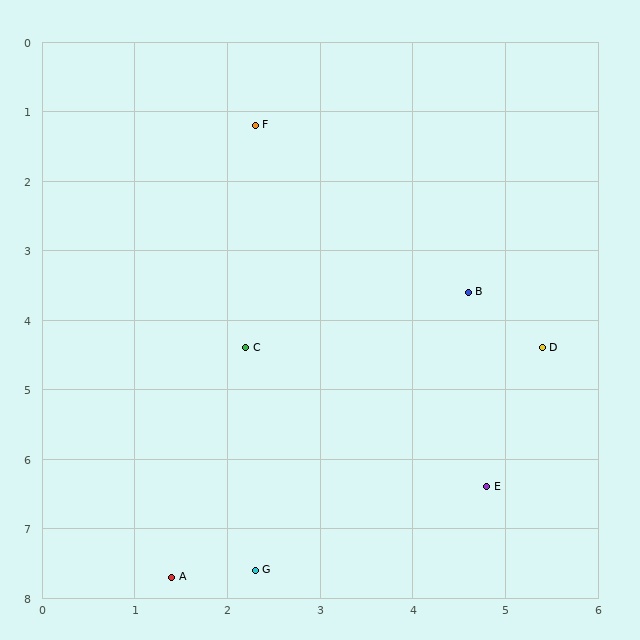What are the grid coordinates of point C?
Point C is at approximately (2.2, 4.4).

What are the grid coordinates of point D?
Point D is at approximately (5.4, 4.4).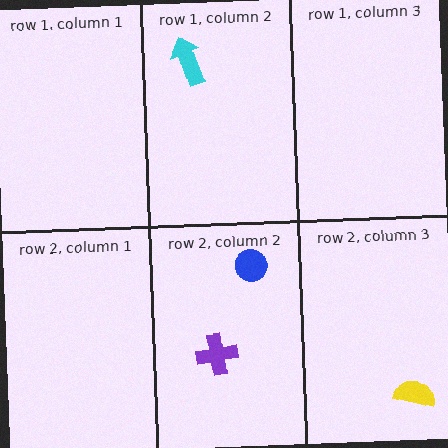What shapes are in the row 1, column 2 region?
The cyan arrow.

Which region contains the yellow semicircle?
The row 2, column 3 region.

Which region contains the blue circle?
The row 2, column 2 region.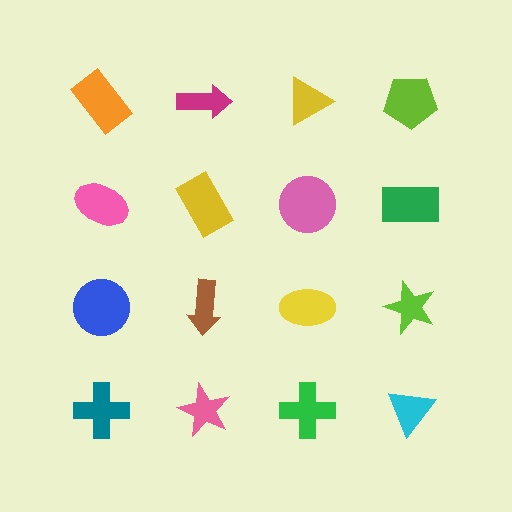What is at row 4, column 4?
A cyan triangle.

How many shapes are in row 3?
4 shapes.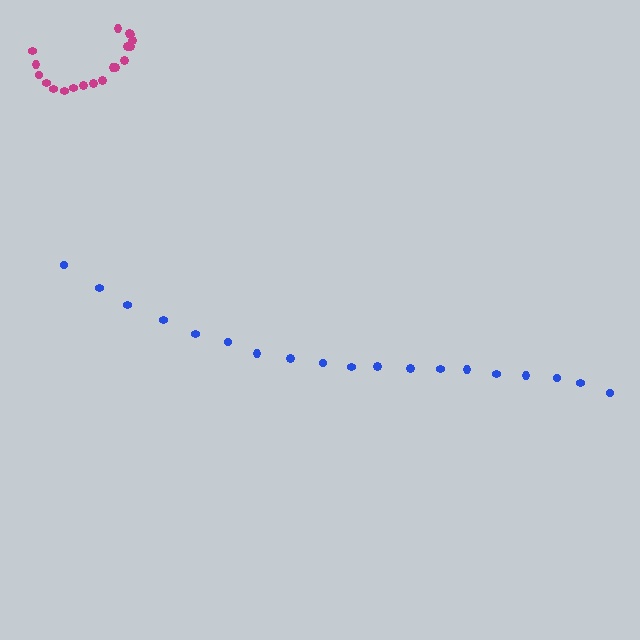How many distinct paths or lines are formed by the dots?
There are 2 distinct paths.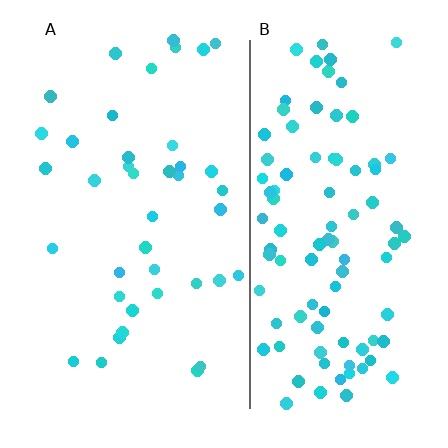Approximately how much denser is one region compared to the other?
Approximately 2.5× — region B over region A.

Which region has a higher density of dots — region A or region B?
B (the right).